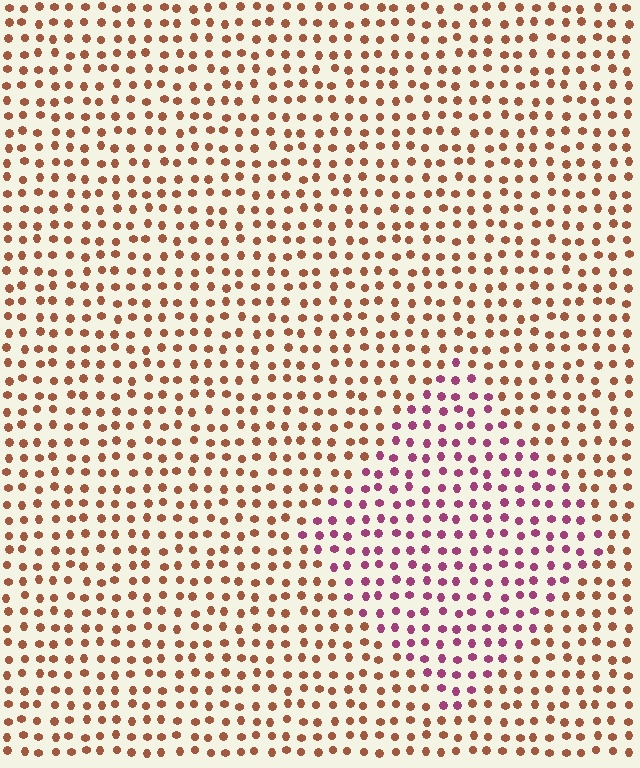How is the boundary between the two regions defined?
The boundary is defined purely by a slight shift in hue (about 53 degrees). Spacing, size, and orientation are identical on both sides.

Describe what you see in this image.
The image is filled with small brown elements in a uniform arrangement. A diamond-shaped region is visible where the elements are tinted to a slightly different hue, forming a subtle color boundary.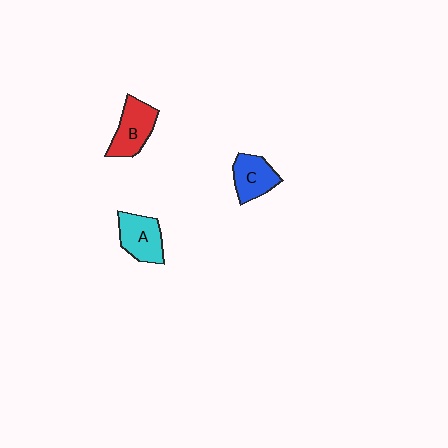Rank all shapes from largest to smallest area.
From largest to smallest: B (red), A (cyan), C (blue).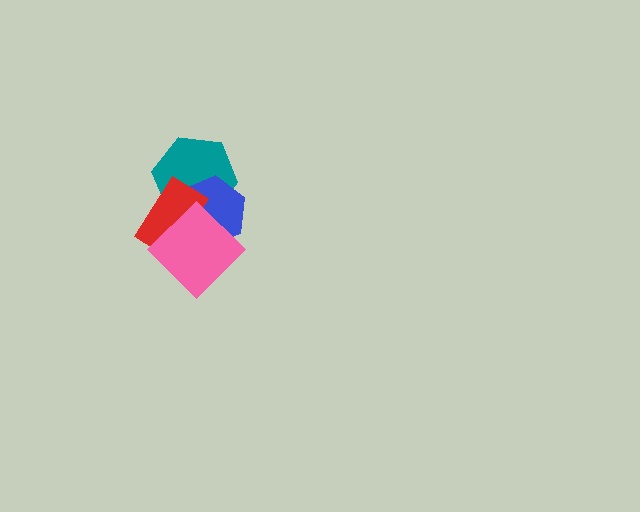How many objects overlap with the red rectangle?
3 objects overlap with the red rectangle.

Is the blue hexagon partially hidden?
Yes, it is partially covered by another shape.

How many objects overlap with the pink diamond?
3 objects overlap with the pink diamond.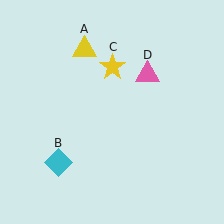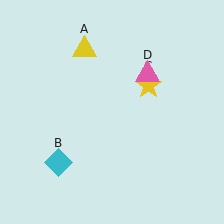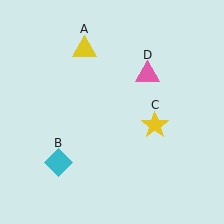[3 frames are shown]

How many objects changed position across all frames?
1 object changed position: yellow star (object C).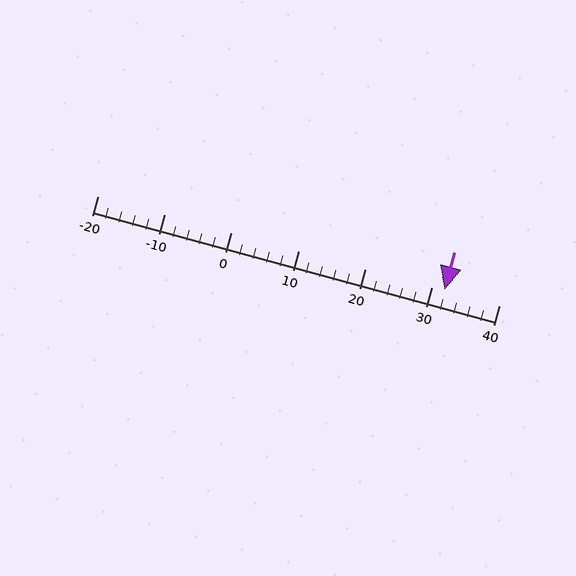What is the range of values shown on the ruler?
The ruler shows values from -20 to 40.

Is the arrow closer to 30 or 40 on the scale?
The arrow is closer to 30.